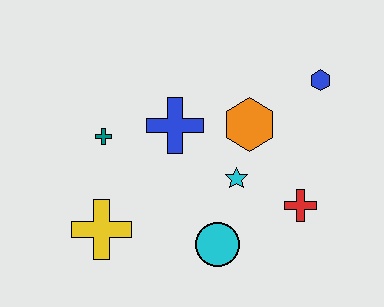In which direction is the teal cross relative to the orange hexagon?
The teal cross is to the left of the orange hexagon.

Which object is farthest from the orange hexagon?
The yellow cross is farthest from the orange hexagon.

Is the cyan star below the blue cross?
Yes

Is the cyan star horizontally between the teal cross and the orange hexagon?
Yes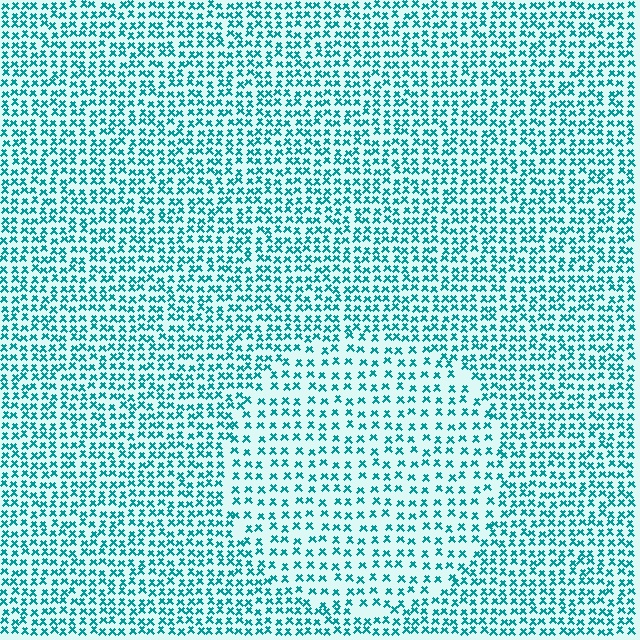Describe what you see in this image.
The image contains small teal elements arranged at two different densities. A circle-shaped region is visible where the elements are less densely packed than the surrounding area.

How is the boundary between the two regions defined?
The boundary is defined by a change in element density (approximately 1.7x ratio). All elements are the same color, size, and shape.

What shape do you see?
I see a circle.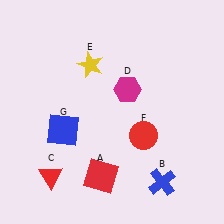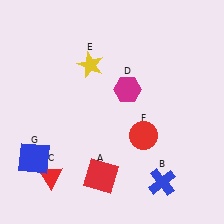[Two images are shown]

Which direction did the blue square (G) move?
The blue square (G) moved left.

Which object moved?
The blue square (G) moved left.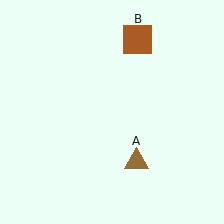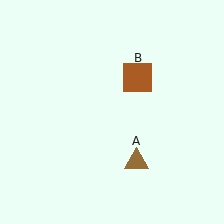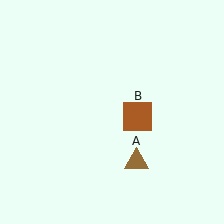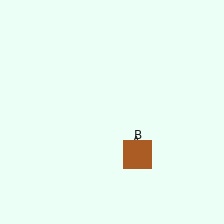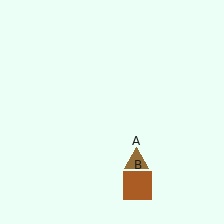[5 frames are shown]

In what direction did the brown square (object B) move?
The brown square (object B) moved down.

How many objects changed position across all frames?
1 object changed position: brown square (object B).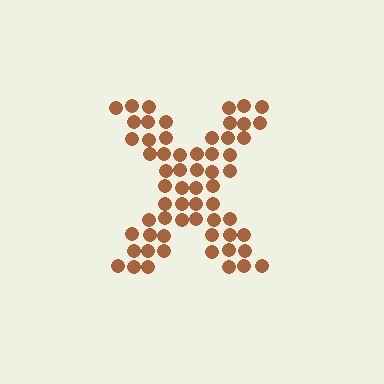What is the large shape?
The large shape is the letter X.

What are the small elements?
The small elements are circles.